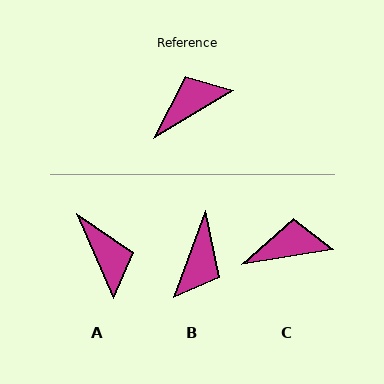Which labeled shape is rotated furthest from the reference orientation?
B, about 141 degrees away.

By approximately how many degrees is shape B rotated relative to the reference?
Approximately 141 degrees clockwise.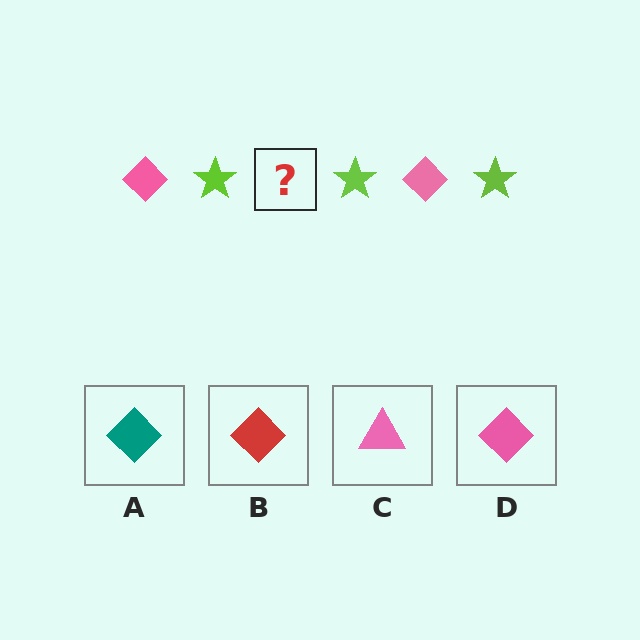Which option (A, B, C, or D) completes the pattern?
D.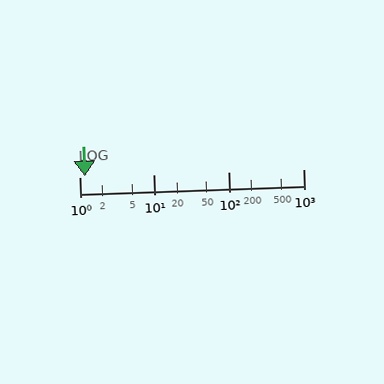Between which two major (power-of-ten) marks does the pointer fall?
The pointer is between 1 and 10.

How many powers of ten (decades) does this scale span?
The scale spans 3 decades, from 1 to 1000.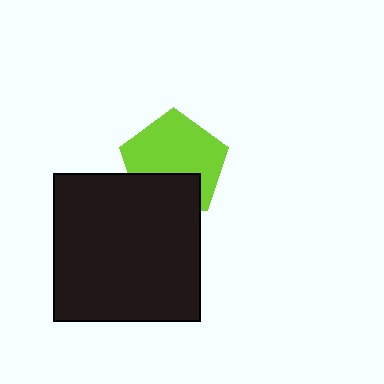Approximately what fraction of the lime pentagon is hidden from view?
Roughly 32% of the lime pentagon is hidden behind the black square.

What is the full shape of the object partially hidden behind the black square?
The partially hidden object is a lime pentagon.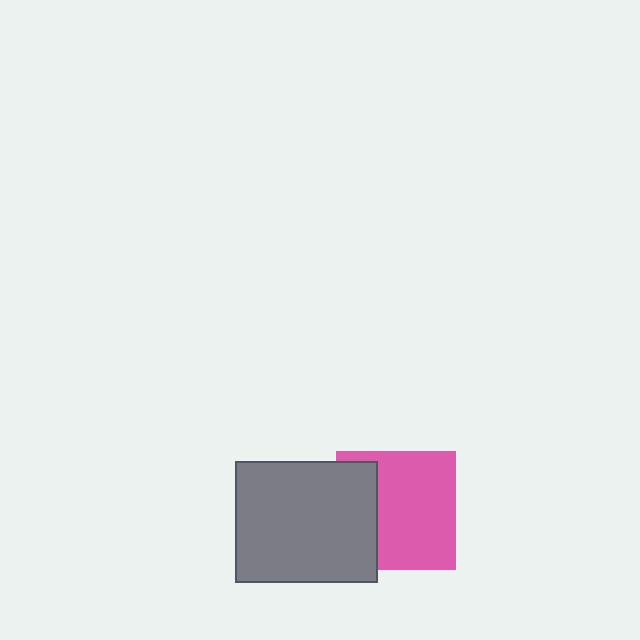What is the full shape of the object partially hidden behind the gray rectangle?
The partially hidden object is a pink square.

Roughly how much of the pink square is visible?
Most of it is visible (roughly 68%).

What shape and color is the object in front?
The object in front is a gray rectangle.